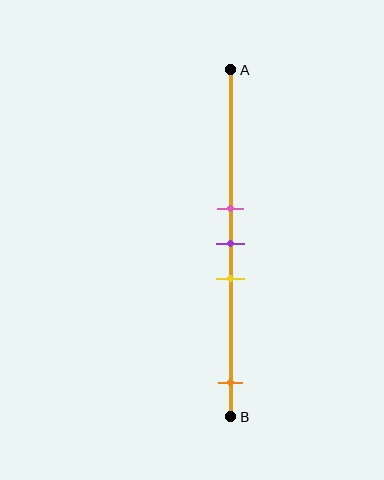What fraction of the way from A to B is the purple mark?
The purple mark is approximately 50% (0.5) of the way from A to B.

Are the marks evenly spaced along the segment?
No, the marks are not evenly spaced.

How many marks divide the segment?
There are 4 marks dividing the segment.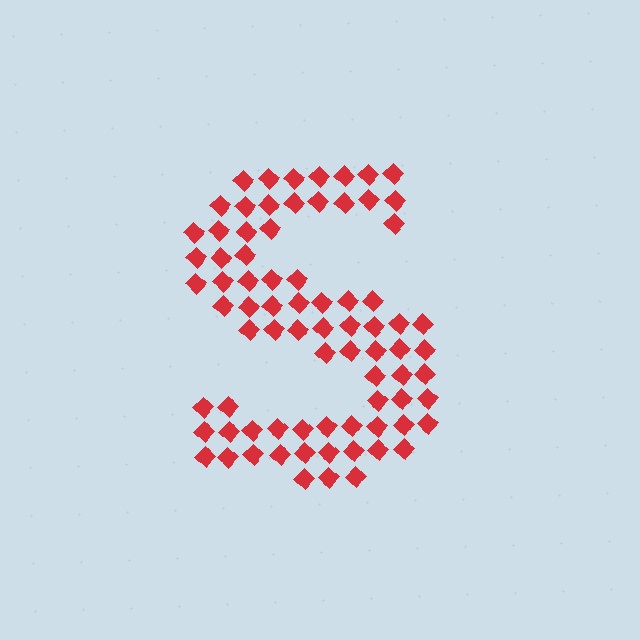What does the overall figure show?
The overall figure shows the letter S.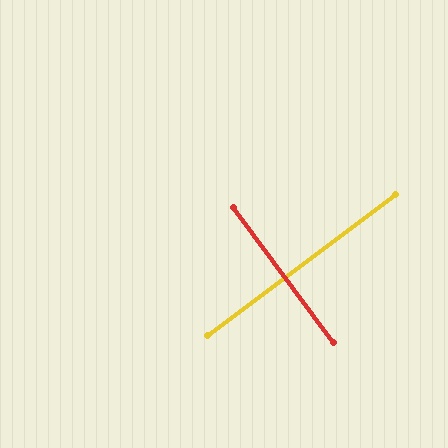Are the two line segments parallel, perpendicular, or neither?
Perpendicular — they meet at approximately 89°.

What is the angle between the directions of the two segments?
Approximately 89 degrees.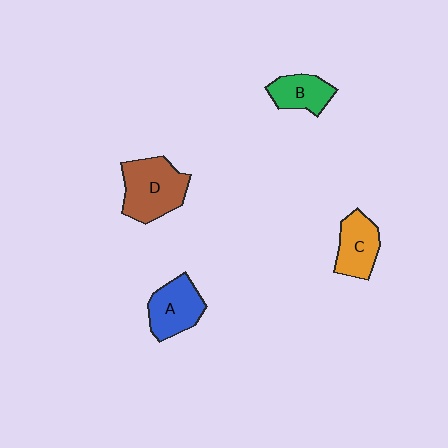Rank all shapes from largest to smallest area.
From largest to smallest: D (brown), A (blue), C (orange), B (green).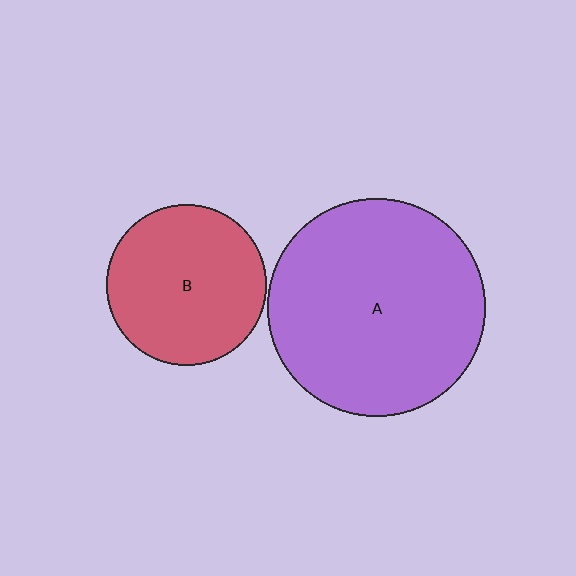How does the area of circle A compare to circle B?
Approximately 1.8 times.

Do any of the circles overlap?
No, none of the circles overlap.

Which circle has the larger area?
Circle A (purple).